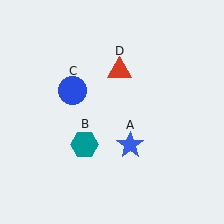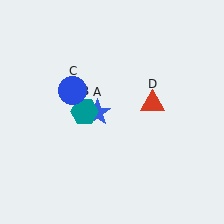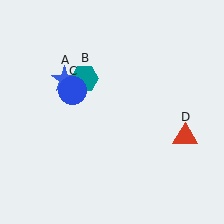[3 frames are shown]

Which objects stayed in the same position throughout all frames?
Blue circle (object C) remained stationary.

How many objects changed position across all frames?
3 objects changed position: blue star (object A), teal hexagon (object B), red triangle (object D).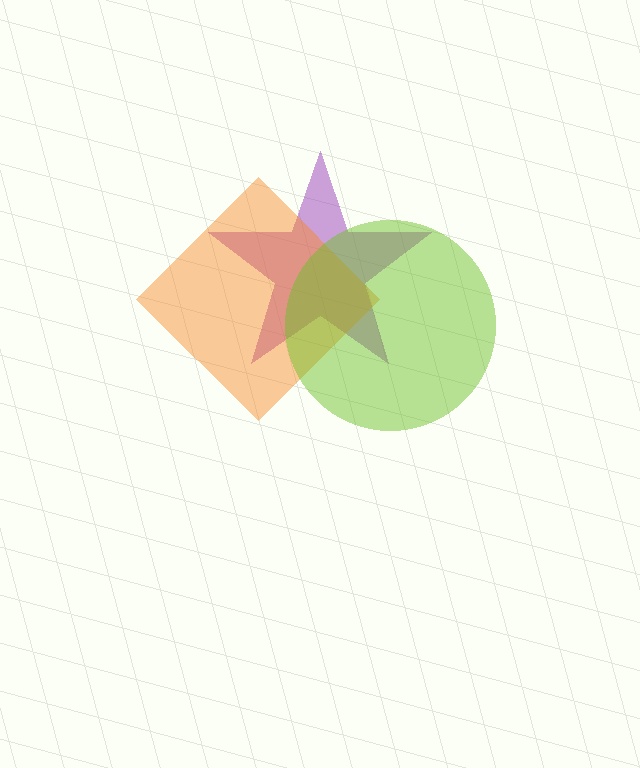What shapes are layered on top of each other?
The layered shapes are: a purple star, an orange diamond, a lime circle.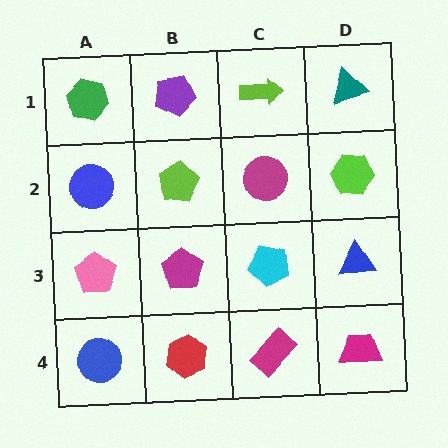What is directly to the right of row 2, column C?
A lime hexagon.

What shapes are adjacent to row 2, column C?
A lime arrow (row 1, column C), a cyan pentagon (row 3, column C), a lime pentagon (row 2, column B), a lime hexagon (row 2, column D).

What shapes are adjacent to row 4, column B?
A magenta pentagon (row 3, column B), a blue circle (row 4, column A), a magenta rectangle (row 4, column C).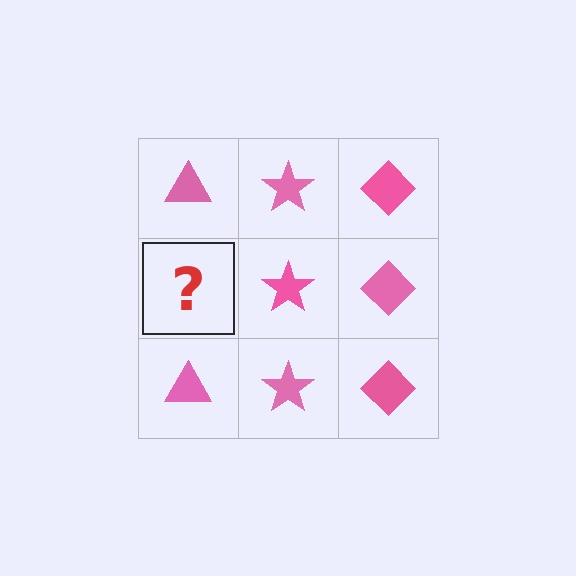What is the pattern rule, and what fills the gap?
The rule is that each column has a consistent shape. The gap should be filled with a pink triangle.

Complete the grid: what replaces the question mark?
The question mark should be replaced with a pink triangle.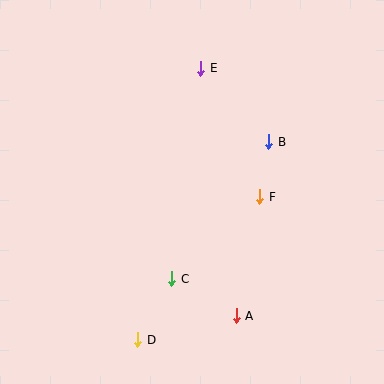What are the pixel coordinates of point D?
Point D is at (138, 340).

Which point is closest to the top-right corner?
Point B is closest to the top-right corner.